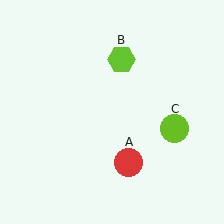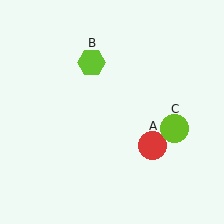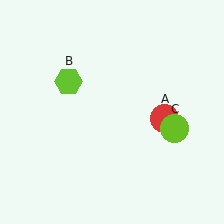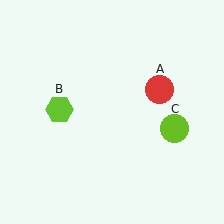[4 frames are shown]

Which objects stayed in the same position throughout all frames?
Lime circle (object C) remained stationary.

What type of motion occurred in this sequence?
The red circle (object A), lime hexagon (object B) rotated counterclockwise around the center of the scene.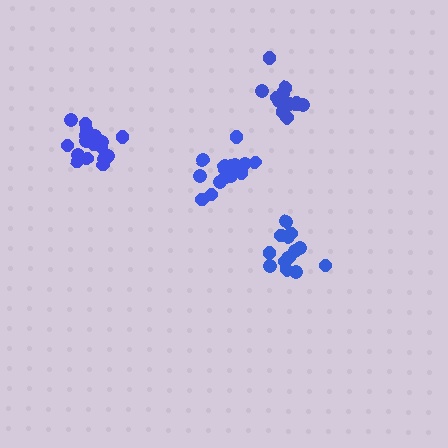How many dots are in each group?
Group 1: 17 dots, Group 2: 13 dots, Group 3: 18 dots, Group 4: 13 dots (61 total).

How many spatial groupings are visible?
There are 4 spatial groupings.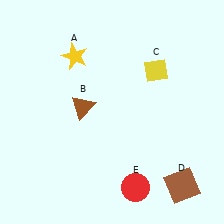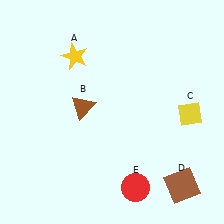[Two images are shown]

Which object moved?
The yellow diamond (C) moved down.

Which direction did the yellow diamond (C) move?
The yellow diamond (C) moved down.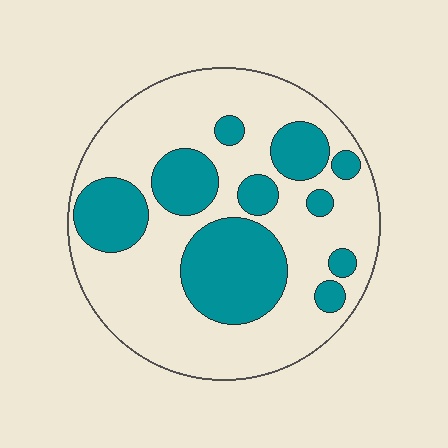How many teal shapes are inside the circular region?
10.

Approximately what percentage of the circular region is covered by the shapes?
Approximately 30%.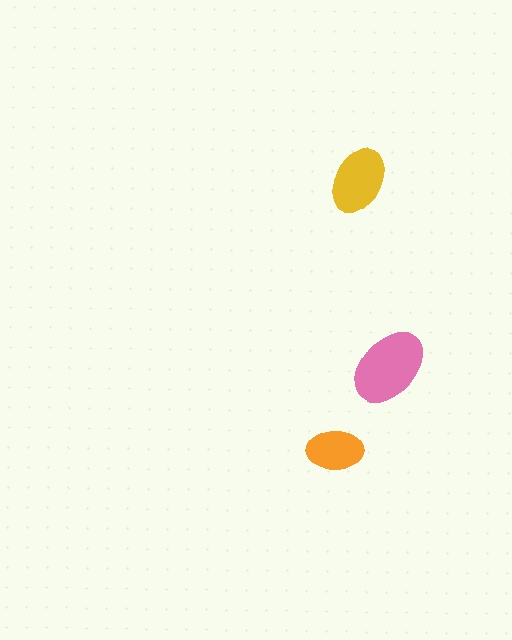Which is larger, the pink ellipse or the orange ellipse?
The pink one.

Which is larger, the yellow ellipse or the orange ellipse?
The yellow one.